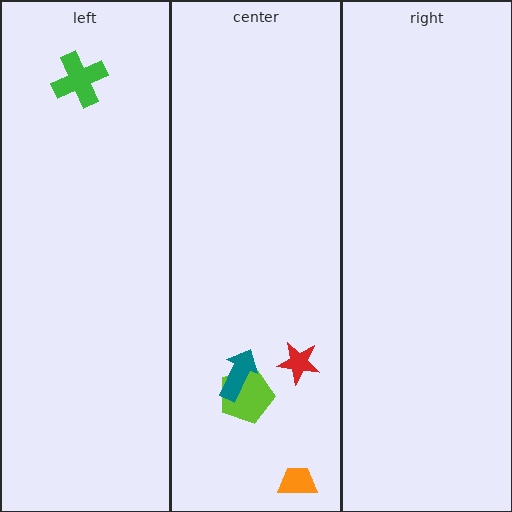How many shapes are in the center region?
4.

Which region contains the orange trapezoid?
The center region.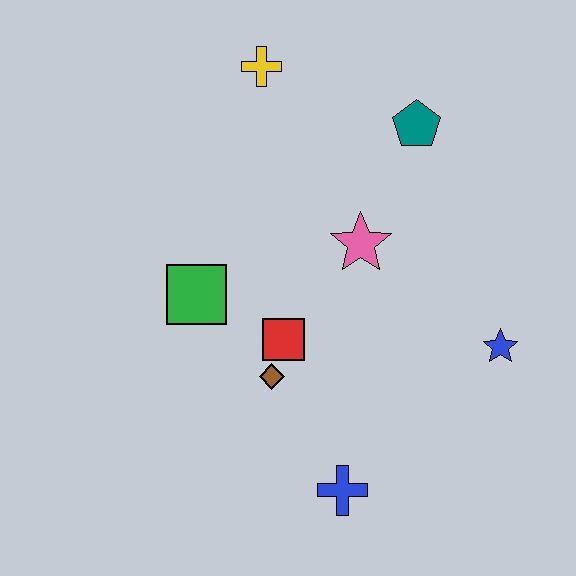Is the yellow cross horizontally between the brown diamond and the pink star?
No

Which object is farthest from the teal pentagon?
The blue cross is farthest from the teal pentagon.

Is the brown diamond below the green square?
Yes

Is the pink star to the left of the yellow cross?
No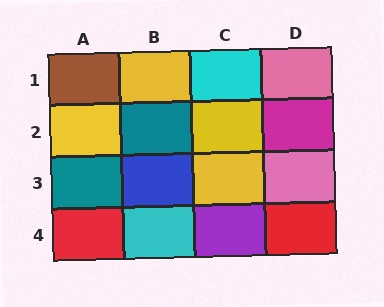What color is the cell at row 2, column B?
Teal.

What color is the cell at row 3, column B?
Blue.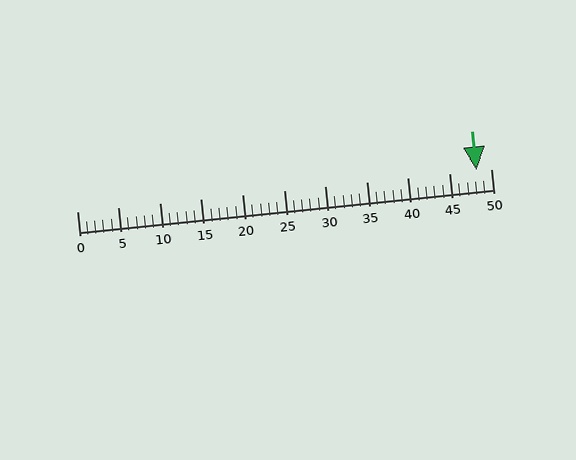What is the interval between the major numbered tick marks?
The major tick marks are spaced 5 units apart.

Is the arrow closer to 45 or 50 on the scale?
The arrow is closer to 50.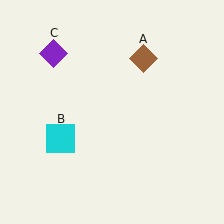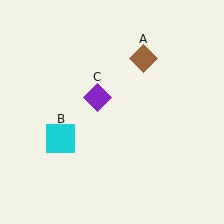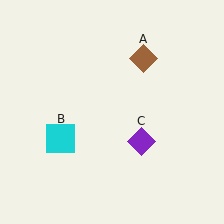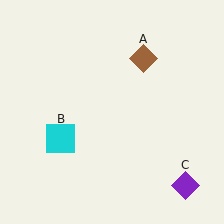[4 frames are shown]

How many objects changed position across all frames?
1 object changed position: purple diamond (object C).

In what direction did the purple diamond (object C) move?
The purple diamond (object C) moved down and to the right.